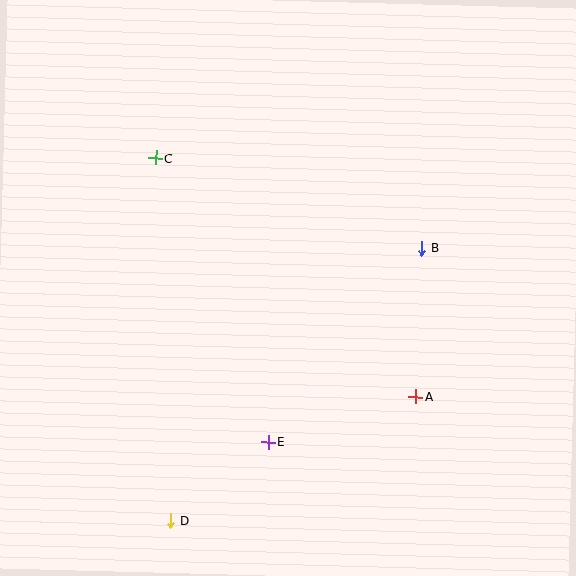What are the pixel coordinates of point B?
Point B is at (422, 248).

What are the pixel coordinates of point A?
Point A is at (416, 397).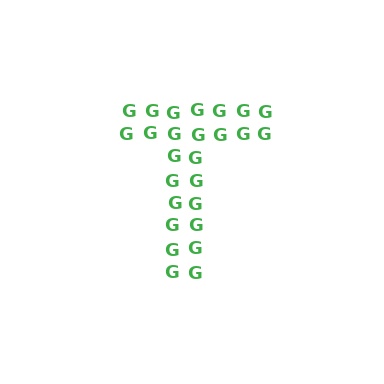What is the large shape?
The large shape is the letter T.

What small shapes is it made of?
It is made of small letter G's.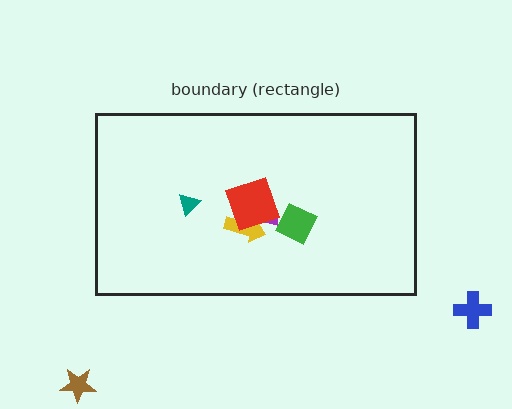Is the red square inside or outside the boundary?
Inside.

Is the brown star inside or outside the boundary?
Outside.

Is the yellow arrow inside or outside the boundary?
Inside.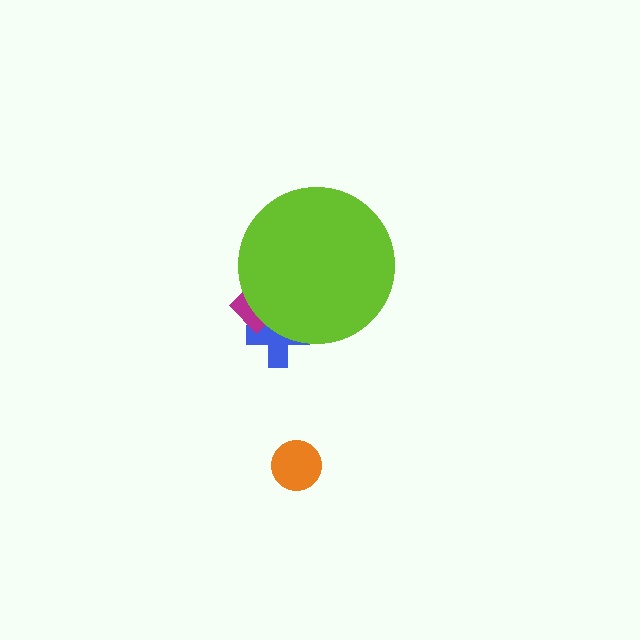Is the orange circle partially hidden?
No, the orange circle is fully visible.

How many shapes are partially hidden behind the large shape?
2 shapes are partially hidden.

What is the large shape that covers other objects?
A lime circle.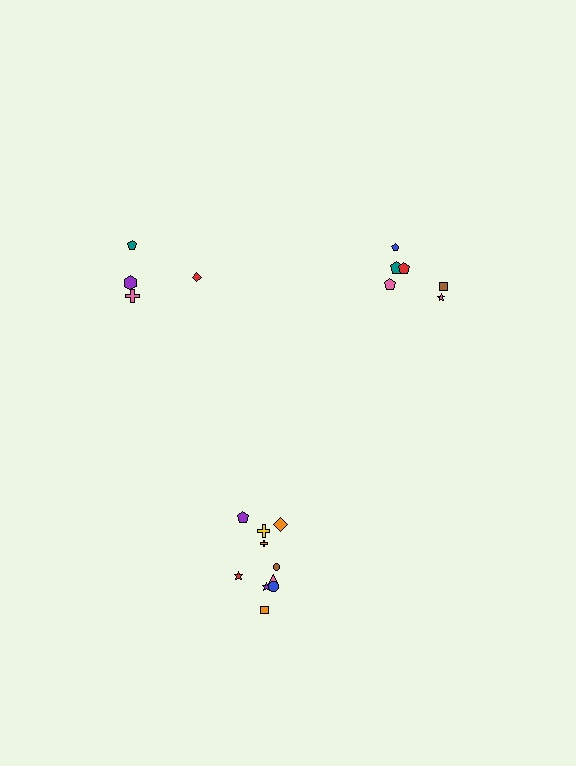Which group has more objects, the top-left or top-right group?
The top-right group.